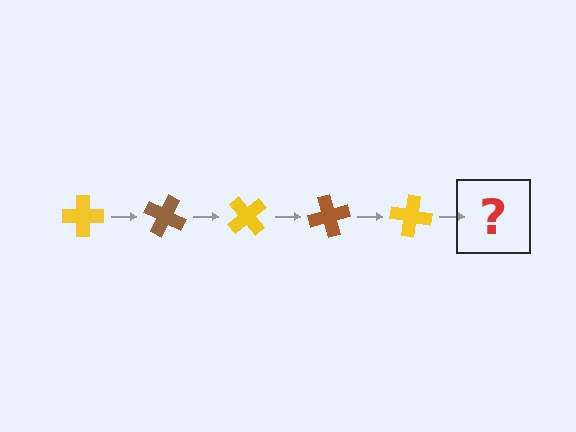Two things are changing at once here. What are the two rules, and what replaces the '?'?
The two rules are that it rotates 25 degrees each step and the color cycles through yellow and brown. The '?' should be a brown cross, rotated 125 degrees from the start.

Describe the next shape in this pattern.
It should be a brown cross, rotated 125 degrees from the start.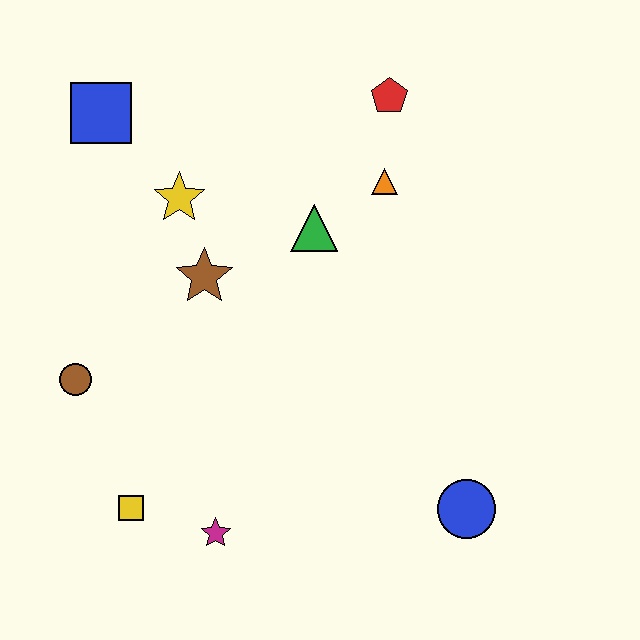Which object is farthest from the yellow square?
The red pentagon is farthest from the yellow square.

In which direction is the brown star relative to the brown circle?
The brown star is to the right of the brown circle.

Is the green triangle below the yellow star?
Yes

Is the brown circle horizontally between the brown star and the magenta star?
No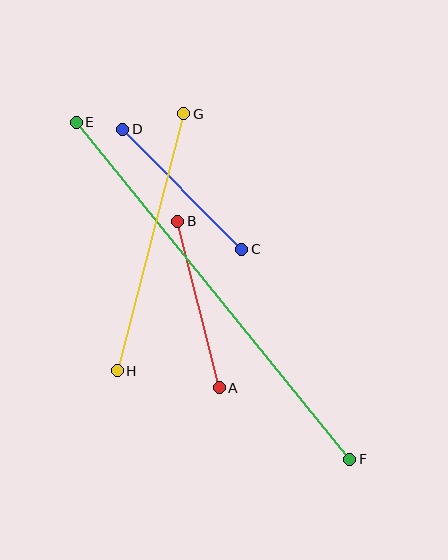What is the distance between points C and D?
The distance is approximately 169 pixels.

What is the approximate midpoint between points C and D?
The midpoint is at approximately (182, 189) pixels.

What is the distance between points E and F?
The distance is approximately 434 pixels.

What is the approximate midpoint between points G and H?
The midpoint is at approximately (151, 242) pixels.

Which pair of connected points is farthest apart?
Points E and F are farthest apart.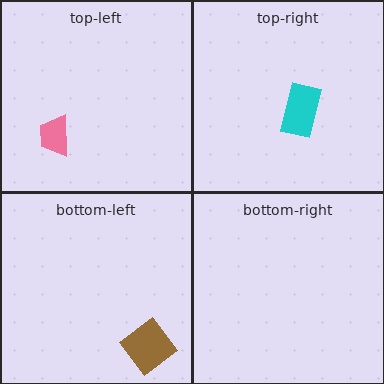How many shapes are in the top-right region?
1.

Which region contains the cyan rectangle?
The top-right region.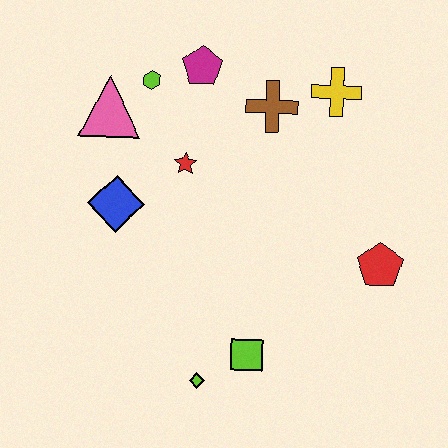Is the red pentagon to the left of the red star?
No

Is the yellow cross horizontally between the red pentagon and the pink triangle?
Yes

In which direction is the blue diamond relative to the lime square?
The blue diamond is above the lime square.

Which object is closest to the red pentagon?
The lime square is closest to the red pentagon.